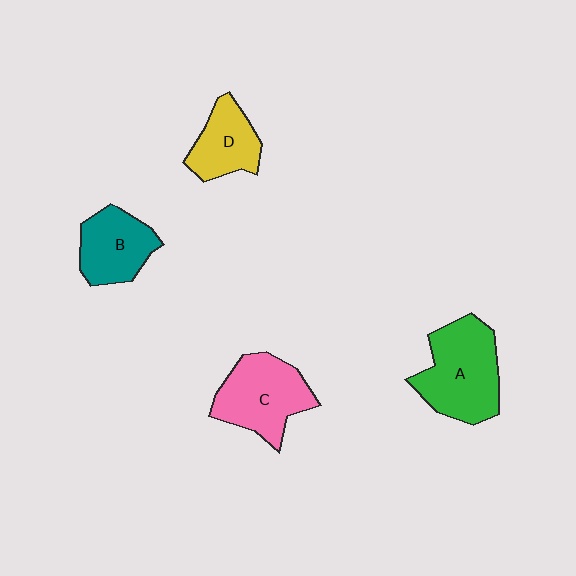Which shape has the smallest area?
Shape D (yellow).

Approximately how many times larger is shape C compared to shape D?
Approximately 1.5 times.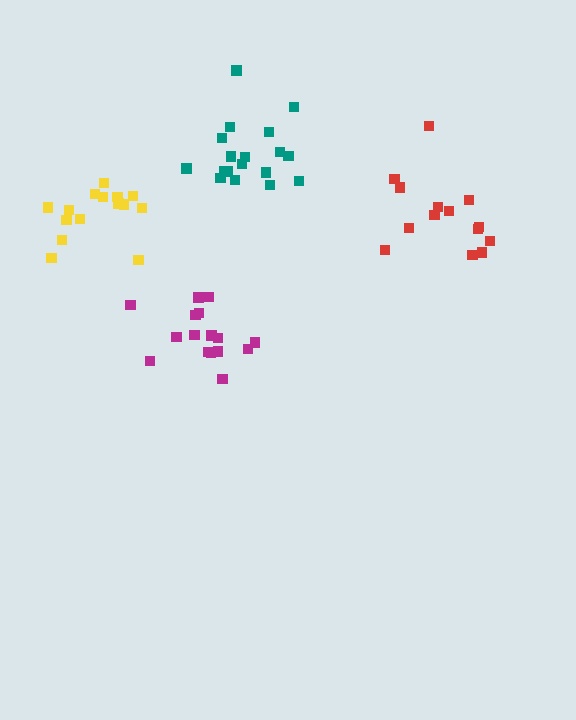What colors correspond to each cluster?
The clusters are colored: magenta, red, teal, yellow.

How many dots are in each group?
Group 1: 16 dots, Group 2: 14 dots, Group 3: 18 dots, Group 4: 15 dots (63 total).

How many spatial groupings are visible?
There are 4 spatial groupings.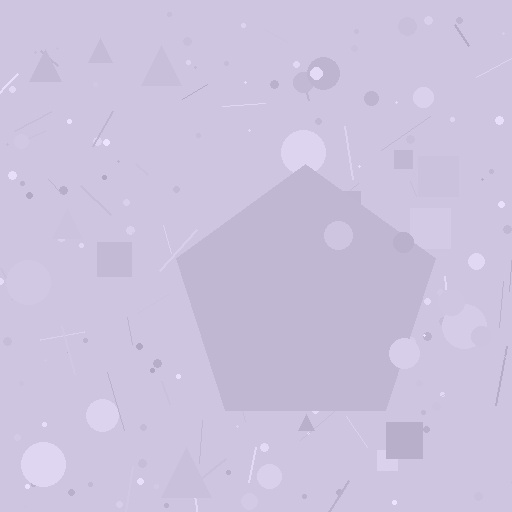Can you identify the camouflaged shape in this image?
The camouflaged shape is a pentagon.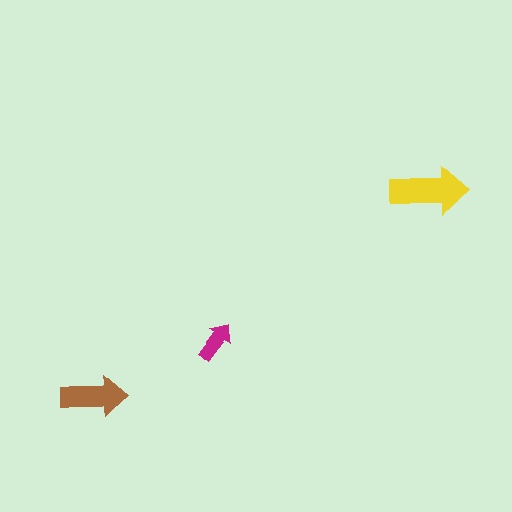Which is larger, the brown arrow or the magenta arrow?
The brown one.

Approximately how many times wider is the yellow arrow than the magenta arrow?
About 2 times wider.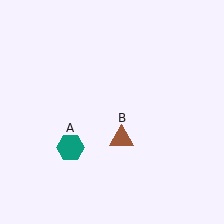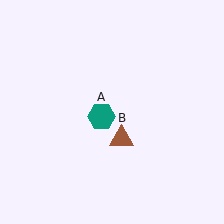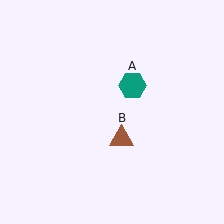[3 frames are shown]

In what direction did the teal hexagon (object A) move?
The teal hexagon (object A) moved up and to the right.